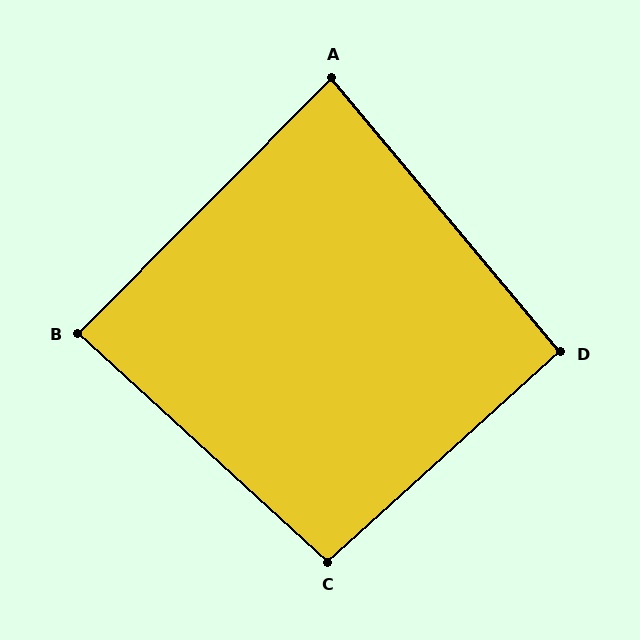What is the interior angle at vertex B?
Approximately 88 degrees (approximately right).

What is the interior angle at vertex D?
Approximately 92 degrees (approximately right).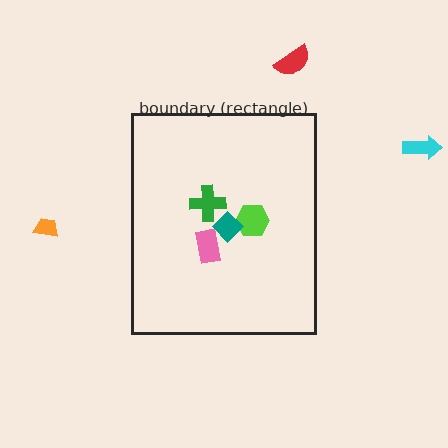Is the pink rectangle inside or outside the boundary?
Inside.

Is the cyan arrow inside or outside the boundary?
Outside.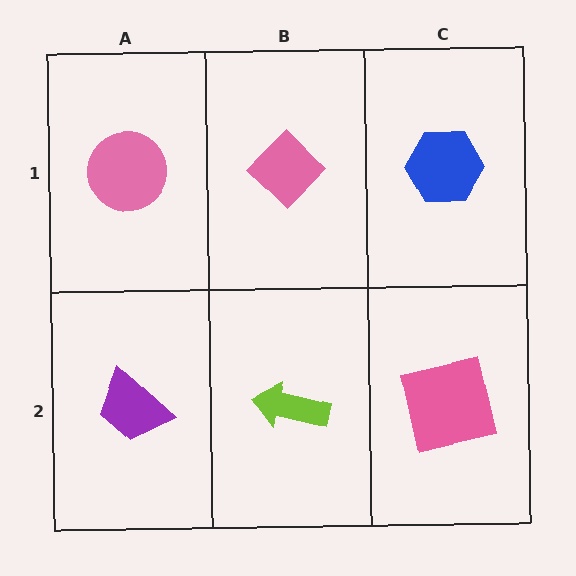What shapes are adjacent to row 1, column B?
A lime arrow (row 2, column B), a pink circle (row 1, column A), a blue hexagon (row 1, column C).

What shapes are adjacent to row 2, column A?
A pink circle (row 1, column A), a lime arrow (row 2, column B).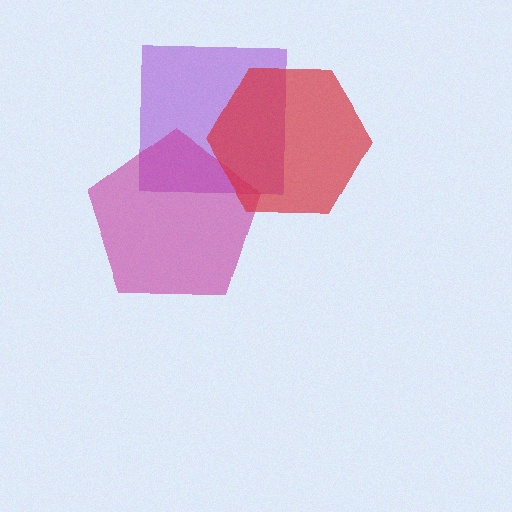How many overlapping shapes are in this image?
There are 3 overlapping shapes in the image.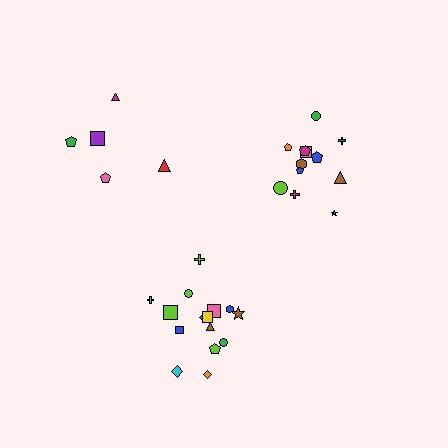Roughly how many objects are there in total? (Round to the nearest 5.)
Roughly 30 objects in total.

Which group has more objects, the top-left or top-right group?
The top-right group.